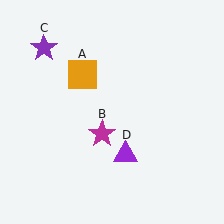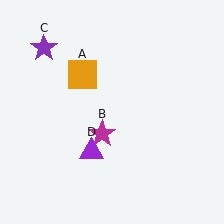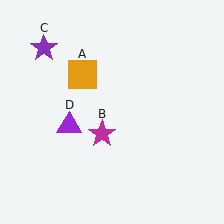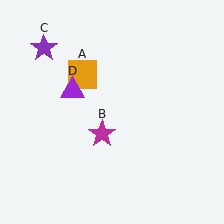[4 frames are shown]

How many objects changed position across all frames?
1 object changed position: purple triangle (object D).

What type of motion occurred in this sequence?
The purple triangle (object D) rotated clockwise around the center of the scene.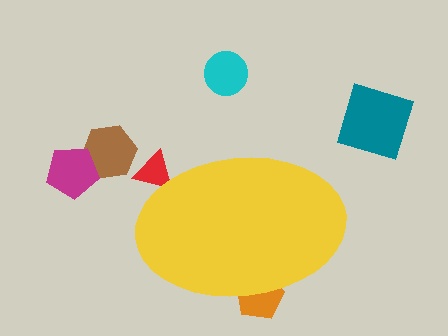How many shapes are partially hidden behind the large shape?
2 shapes are partially hidden.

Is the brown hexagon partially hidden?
No, the brown hexagon is fully visible.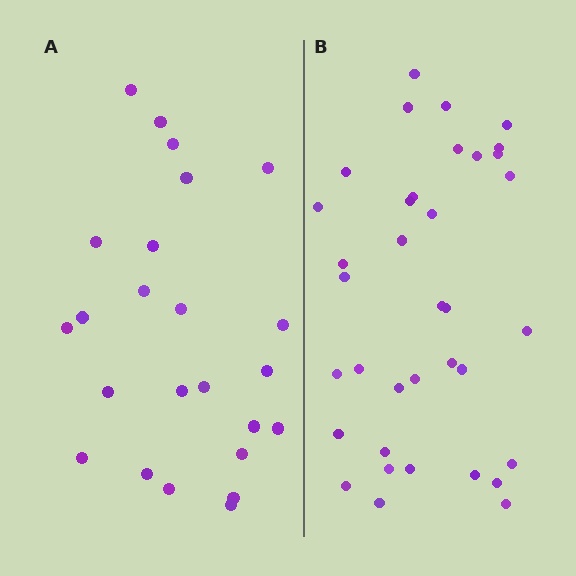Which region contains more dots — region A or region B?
Region B (the right region) has more dots.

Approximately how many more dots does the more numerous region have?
Region B has roughly 12 or so more dots than region A.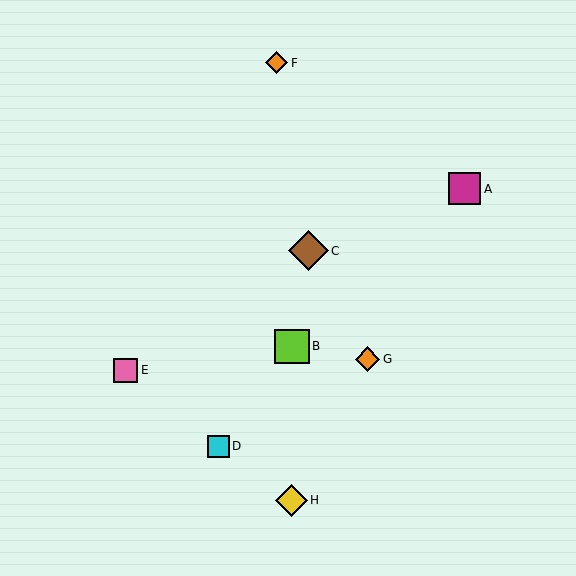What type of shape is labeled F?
Shape F is an orange diamond.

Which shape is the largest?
The brown diamond (labeled C) is the largest.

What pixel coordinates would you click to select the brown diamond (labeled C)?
Click at (308, 251) to select the brown diamond C.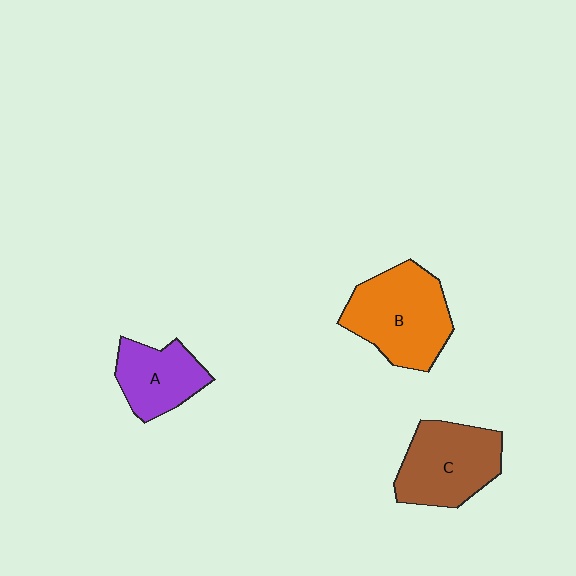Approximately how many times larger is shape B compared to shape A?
Approximately 1.5 times.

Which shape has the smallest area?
Shape A (purple).